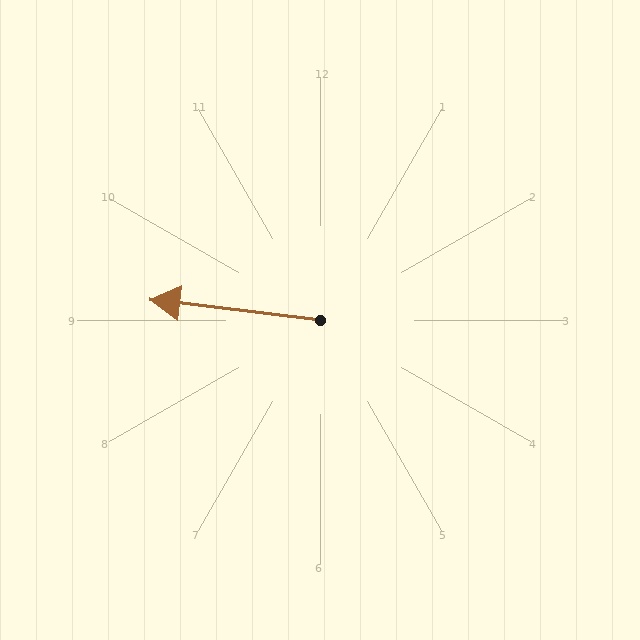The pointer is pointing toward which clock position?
Roughly 9 o'clock.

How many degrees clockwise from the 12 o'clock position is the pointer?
Approximately 277 degrees.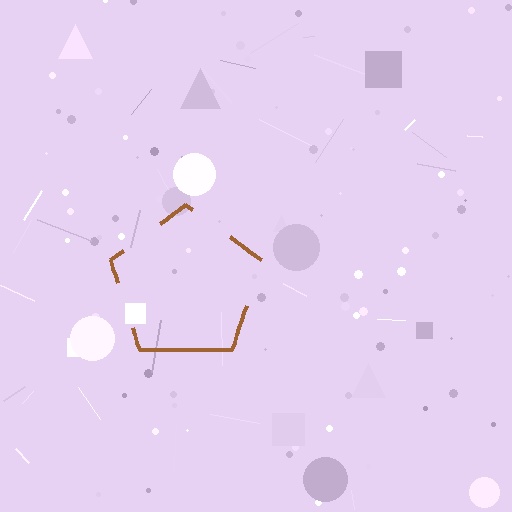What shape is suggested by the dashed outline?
The dashed outline suggests a pentagon.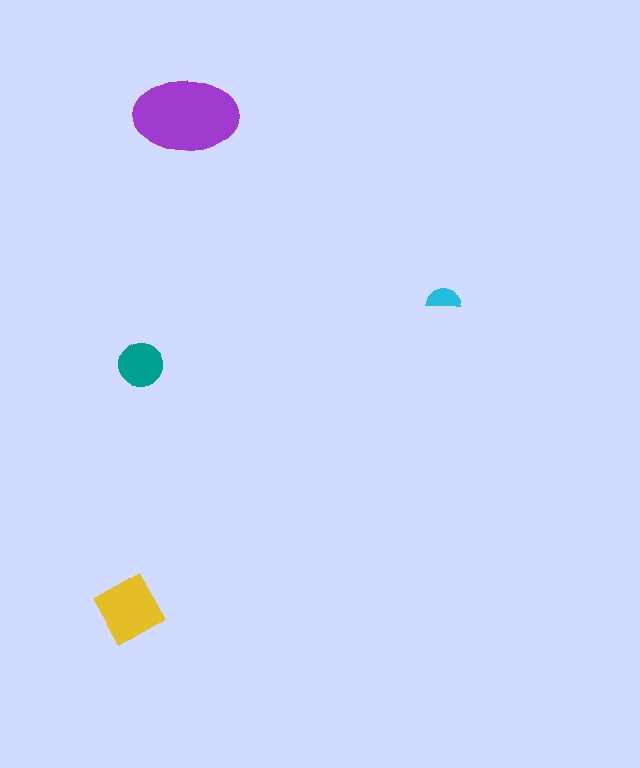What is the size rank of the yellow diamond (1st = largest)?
2nd.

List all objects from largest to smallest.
The purple ellipse, the yellow diamond, the teal circle, the cyan semicircle.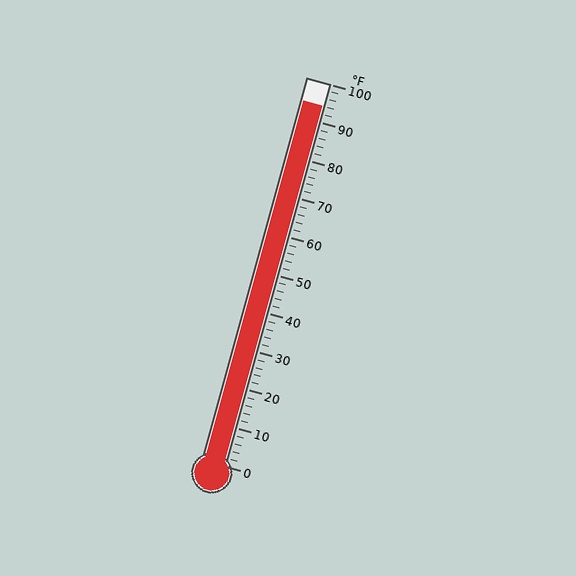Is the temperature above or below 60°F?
The temperature is above 60°F.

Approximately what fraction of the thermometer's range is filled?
The thermometer is filled to approximately 95% of its range.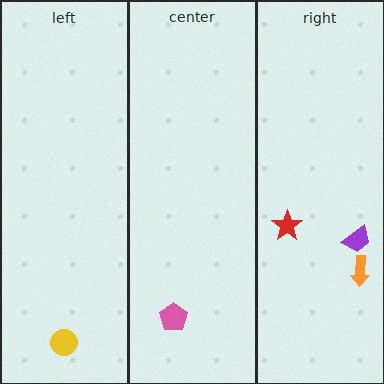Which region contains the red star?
The right region.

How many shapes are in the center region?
1.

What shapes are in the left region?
The yellow circle.